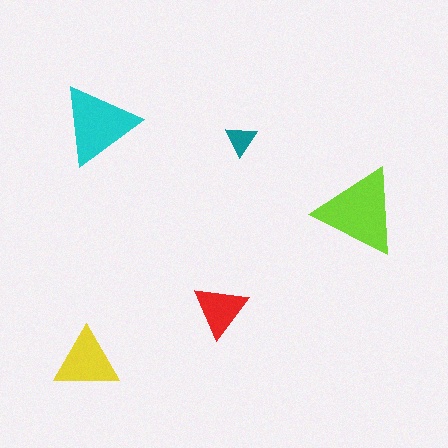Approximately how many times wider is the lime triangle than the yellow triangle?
About 1.5 times wider.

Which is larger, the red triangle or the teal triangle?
The red one.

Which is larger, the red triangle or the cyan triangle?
The cyan one.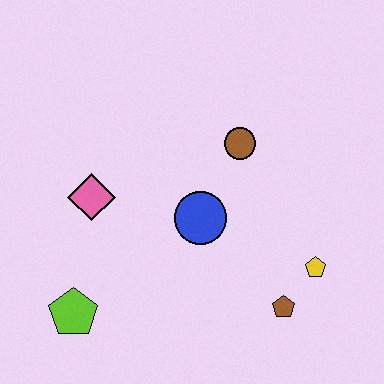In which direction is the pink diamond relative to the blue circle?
The pink diamond is to the left of the blue circle.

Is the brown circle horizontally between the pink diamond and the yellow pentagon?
Yes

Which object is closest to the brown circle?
The blue circle is closest to the brown circle.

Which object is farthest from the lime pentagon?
The yellow pentagon is farthest from the lime pentagon.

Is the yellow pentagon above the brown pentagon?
Yes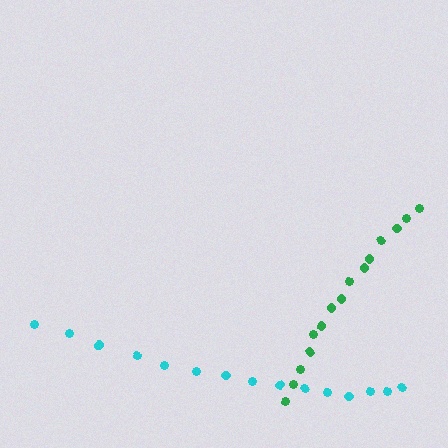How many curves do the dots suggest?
There are 2 distinct paths.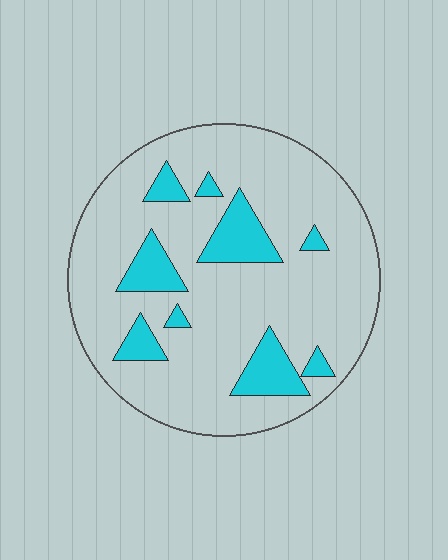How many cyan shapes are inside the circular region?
9.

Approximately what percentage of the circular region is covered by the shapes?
Approximately 15%.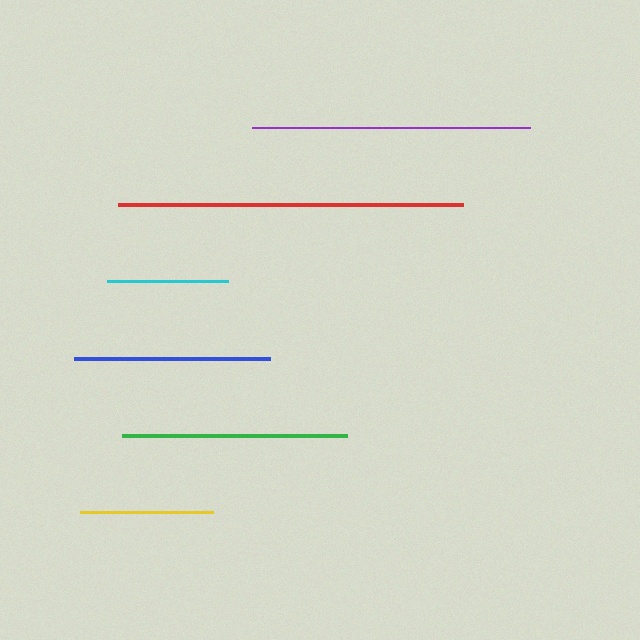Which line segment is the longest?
The red line is the longest at approximately 345 pixels.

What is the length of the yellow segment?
The yellow segment is approximately 133 pixels long.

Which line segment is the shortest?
The cyan line is the shortest at approximately 121 pixels.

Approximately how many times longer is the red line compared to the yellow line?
The red line is approximately 2.6 times the length of the yellow line.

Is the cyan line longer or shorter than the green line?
The green line is longer than the cyan line.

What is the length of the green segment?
The green segment is approximately 225 pixels long.